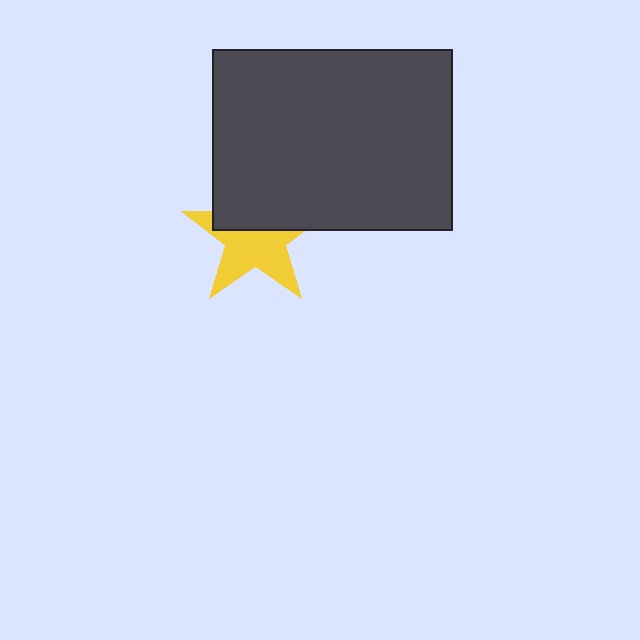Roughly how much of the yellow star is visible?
About half of it is visible (roughly 56%).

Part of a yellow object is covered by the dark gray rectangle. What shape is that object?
It is a star.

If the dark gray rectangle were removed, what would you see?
You would see the complete yellow star.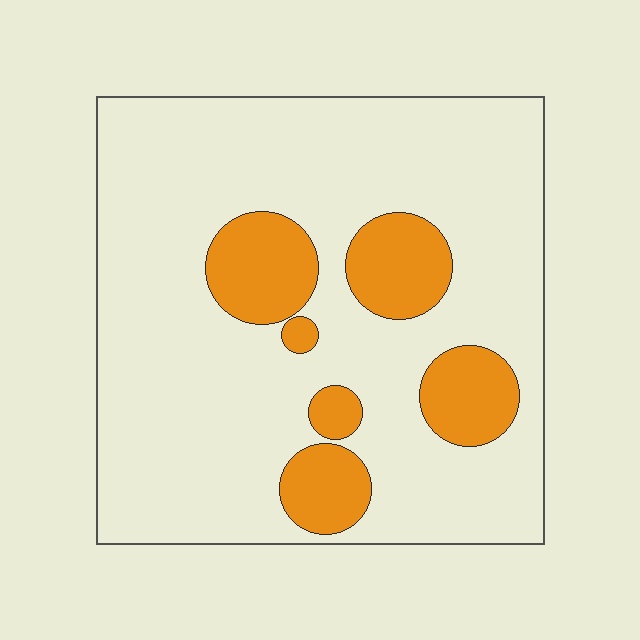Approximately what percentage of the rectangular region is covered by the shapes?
Approximately 20%.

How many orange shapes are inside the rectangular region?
6.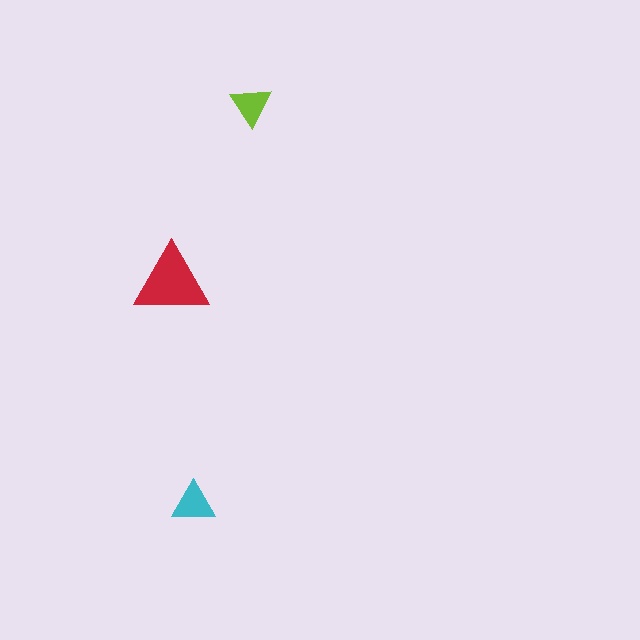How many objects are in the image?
There are 3 objects in the image.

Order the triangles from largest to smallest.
the red one, the cyan one, the lime one.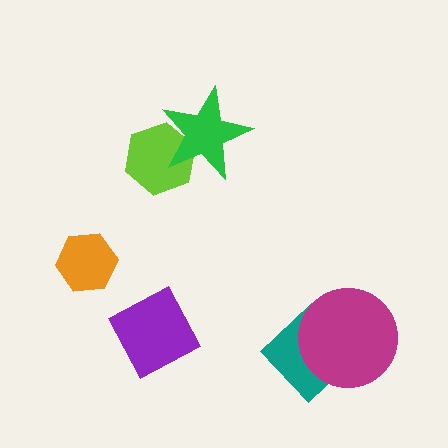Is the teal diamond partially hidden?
Yes, it is partially covered by another shape.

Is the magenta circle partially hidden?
No, no other shape covers it.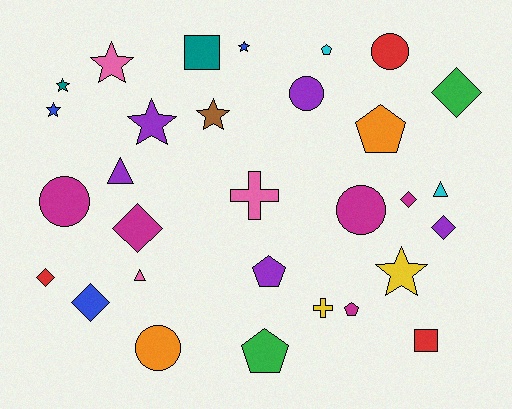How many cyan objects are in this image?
There are 2 cyan objects.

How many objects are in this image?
There are 30 objects.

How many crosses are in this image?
There are 2 crosses.